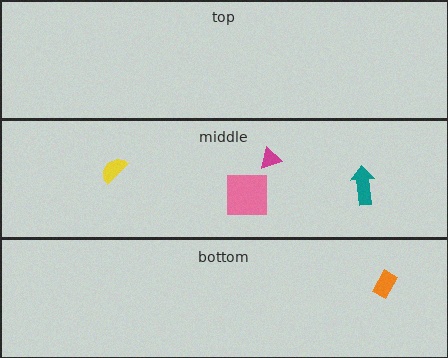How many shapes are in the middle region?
4.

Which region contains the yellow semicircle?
The middle region.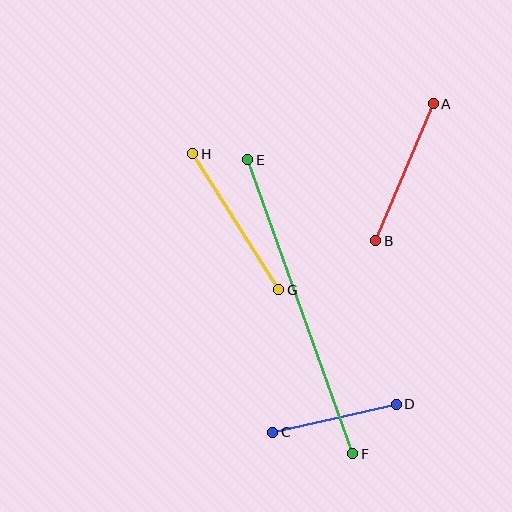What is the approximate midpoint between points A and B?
The midpoint is at approximately (405, 172) pixels.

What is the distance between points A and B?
The distance is approximately 149 pixels.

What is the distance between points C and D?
The distance is approximately 127 pixels.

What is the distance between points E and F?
The distance is approximately 313 pixels.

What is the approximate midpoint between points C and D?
The midpoint is at approximately (335, 418) pixels.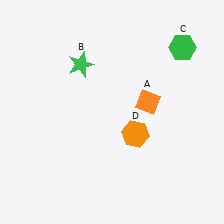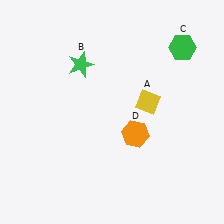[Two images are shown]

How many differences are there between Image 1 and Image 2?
There is 1 difference between the two images.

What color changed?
The diamond (A) changed from orange in Image 1 to yellow in Image 2.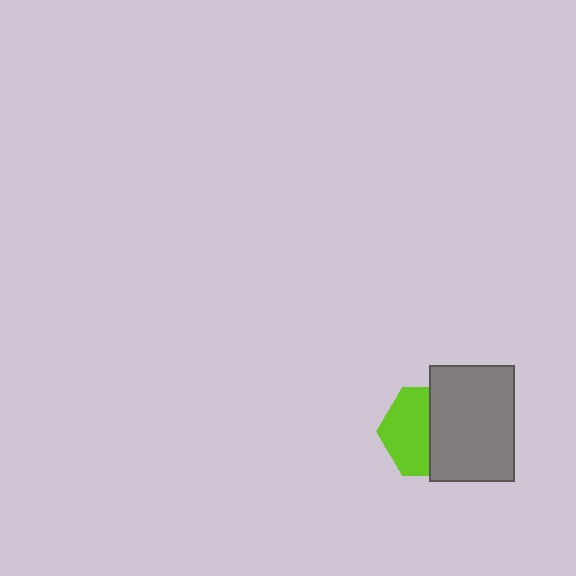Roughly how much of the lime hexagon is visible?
About half of it is visible (roughly 52%).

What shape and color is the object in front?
The object in front is a gray rectangle.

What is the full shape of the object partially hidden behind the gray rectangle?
The partially hidden object is a lime hexagon.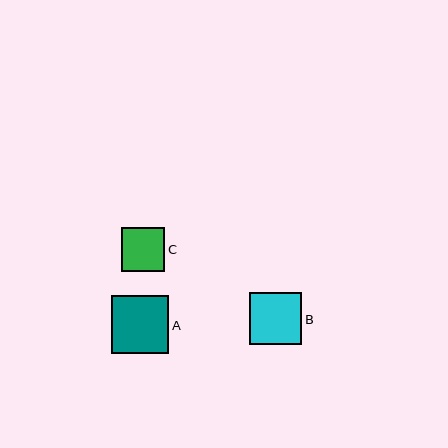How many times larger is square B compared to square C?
Square B is approximately 1.2 times the size of square C.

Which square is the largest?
Square A is the largest with a size of approximately 58 pixels.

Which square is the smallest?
Square C is the smallest with a size of approximately 44 pixels.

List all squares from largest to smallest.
From largest to smallest: A, B, C.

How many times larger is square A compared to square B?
Square A is approximately 1.1 times the size of square B.